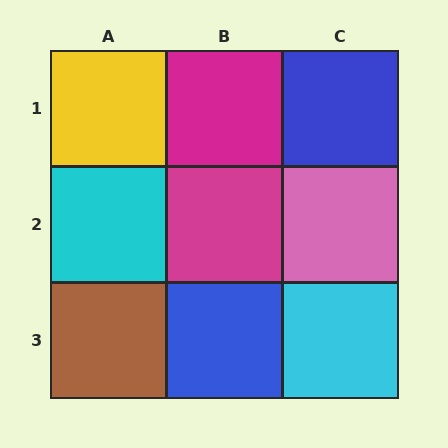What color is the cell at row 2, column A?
Cyan.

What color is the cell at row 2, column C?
Pink.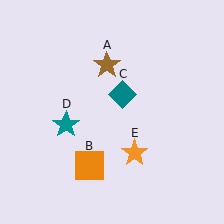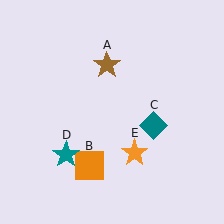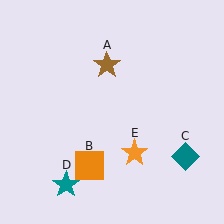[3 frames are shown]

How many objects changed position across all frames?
2 objects changed position: teal diamond (object C), teal star (object D).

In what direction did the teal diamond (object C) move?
The teal diamond (object C) moved down and to the right.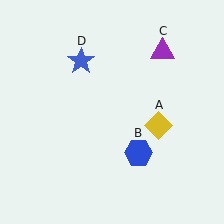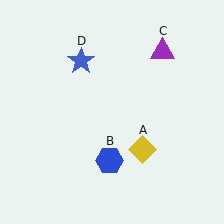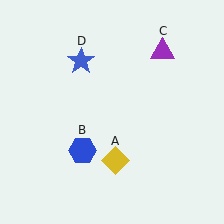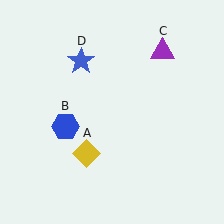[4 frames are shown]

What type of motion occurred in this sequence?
The yellow diamond (object A), blue hexagon (object B) rotated clockwise around the center of the scene.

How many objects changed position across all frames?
2 objects changed position: yellow diamond (object A), blue hexagon (object B).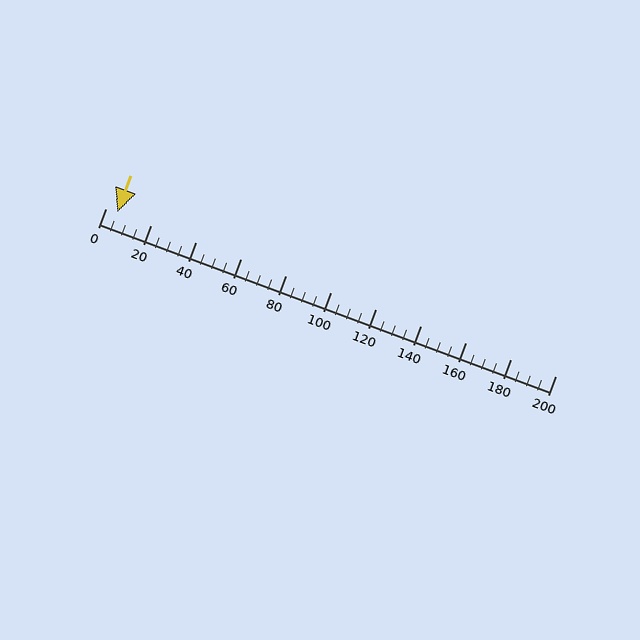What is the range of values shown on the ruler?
The ruler shows values from 0 to 200.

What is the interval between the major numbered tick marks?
The major tick marks are spaced 20 units apart.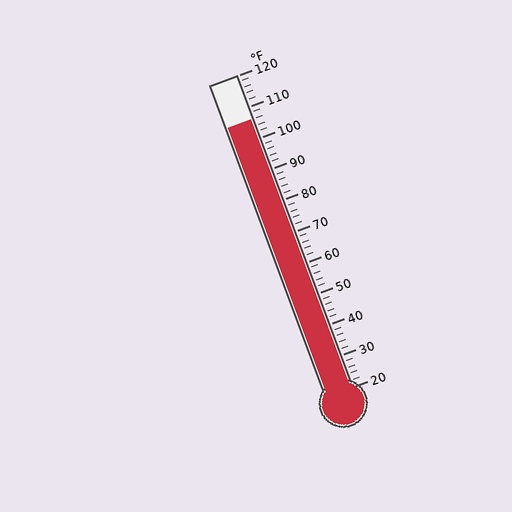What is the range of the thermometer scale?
The thermometer scale ranges from 20°F to 120°F.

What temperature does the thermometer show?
The thermometer shows approximately 106°F.